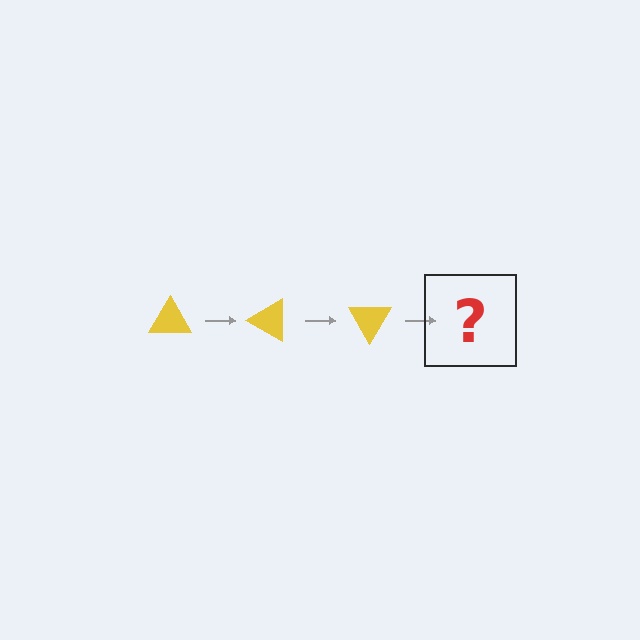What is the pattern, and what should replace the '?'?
The pattern is that the triangle rotates 30 degrees each step. The '?' should be a yellow triangle rotated 90 degrees.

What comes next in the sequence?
The next element should be a yellow triangle rotated 90 degrees.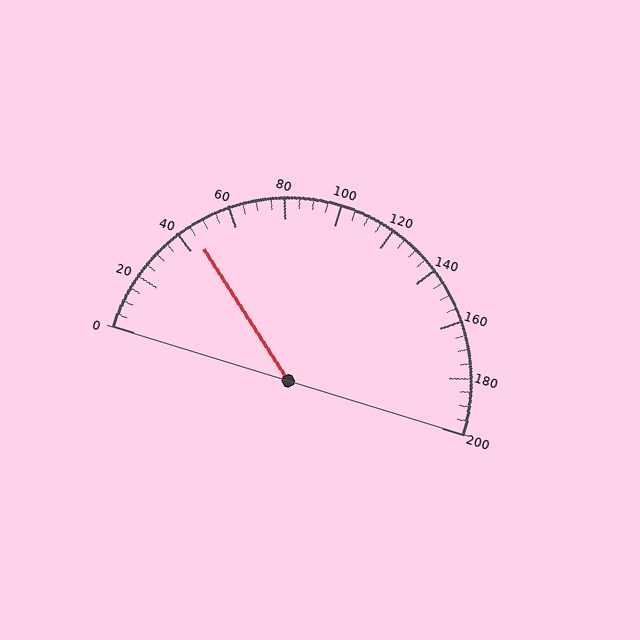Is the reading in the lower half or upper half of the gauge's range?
The reading is in the lower half of the range (0 to 200).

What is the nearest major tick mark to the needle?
The nearest major tick mark is 40.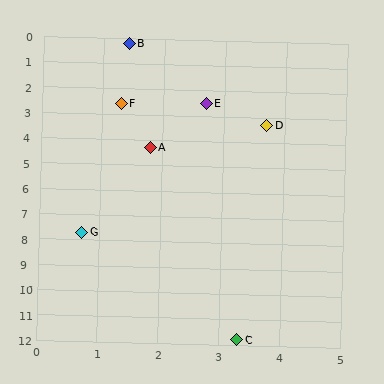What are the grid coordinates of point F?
Point F is at approximately (1.3, 2.6).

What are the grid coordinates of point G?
Point G is at approximately (0.7, 7.7).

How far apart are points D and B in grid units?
Points D and B are about 3.9 grid units apart.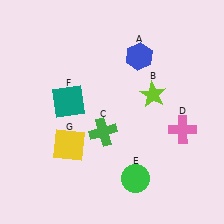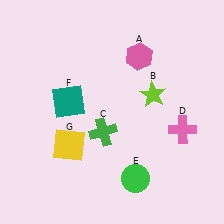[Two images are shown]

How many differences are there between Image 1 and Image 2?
There is 1 difference between the two images.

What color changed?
The hexagon (A) changed from blue in Image 1 to pink in Image 2.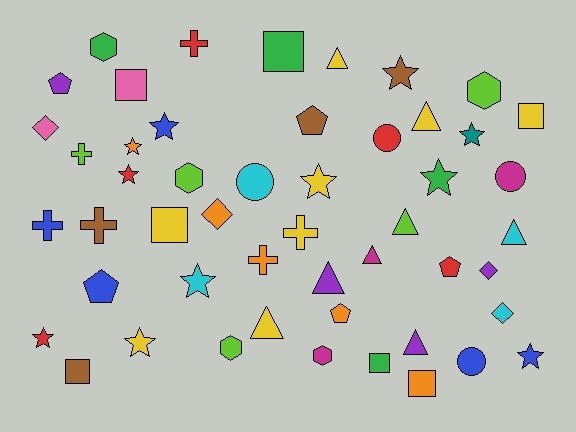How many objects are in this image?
There are 50 objects.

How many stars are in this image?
There are 11 stars.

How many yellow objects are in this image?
There are 8 yellow objects.